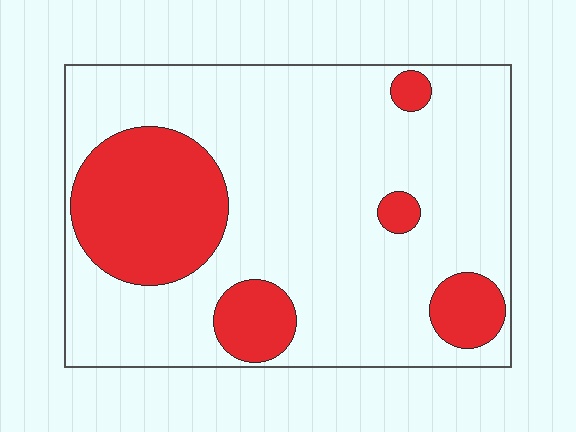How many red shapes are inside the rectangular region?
5.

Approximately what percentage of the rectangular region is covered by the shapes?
Approximately 25%.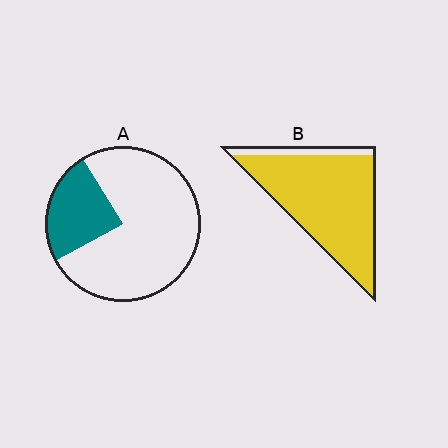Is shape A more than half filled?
No.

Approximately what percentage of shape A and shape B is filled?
A is approximately 25% and B is approximately 90%.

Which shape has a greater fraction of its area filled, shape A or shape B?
Shape B.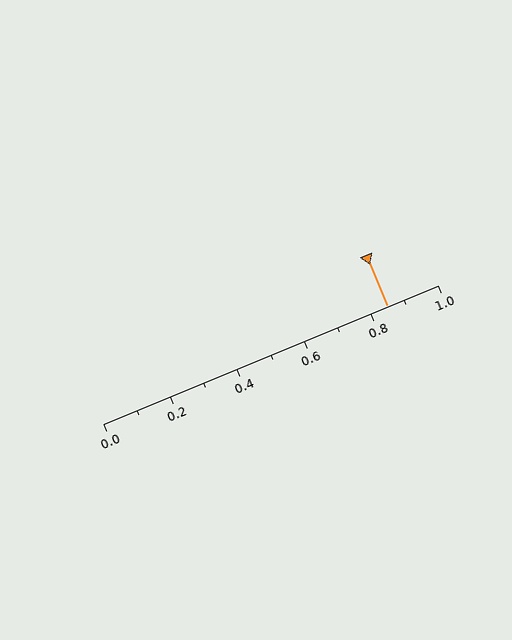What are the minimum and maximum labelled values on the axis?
The axis runs from 0.0 to 1.0.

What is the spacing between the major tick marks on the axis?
The major ticks are spaced 0.2 apart.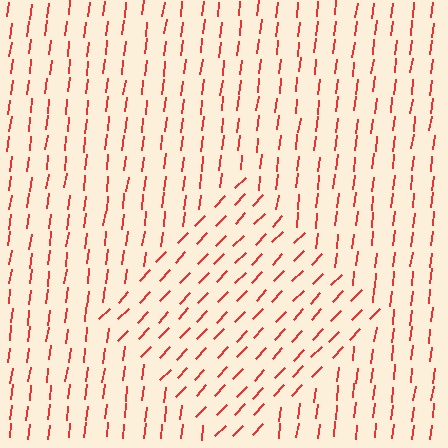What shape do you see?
I see a diamond.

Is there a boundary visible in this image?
Yes, there is a texture boundary formed by a change in line orientation.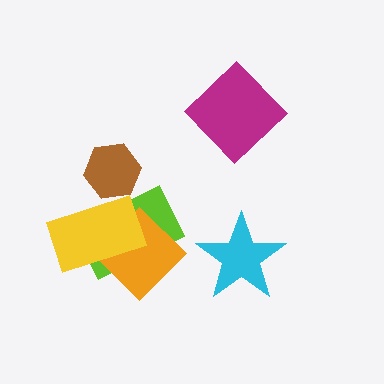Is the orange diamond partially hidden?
Yes, it is partially covered by another shape.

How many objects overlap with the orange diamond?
2 objects overlap with the orange diamond.